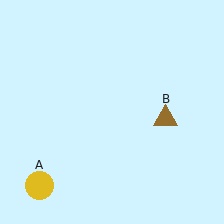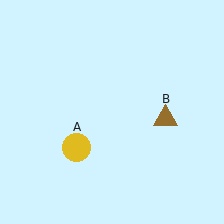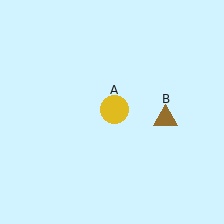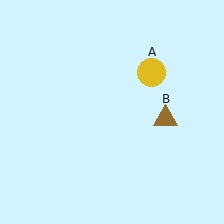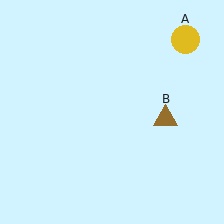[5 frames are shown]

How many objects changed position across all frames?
1 object changed position: yellow circle (object A).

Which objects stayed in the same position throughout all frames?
Brown triangle (object B) remained stationary.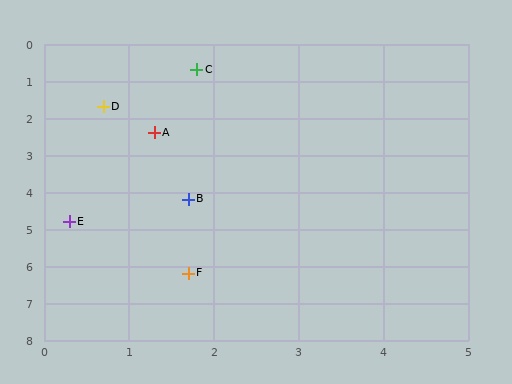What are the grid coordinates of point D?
Point D is at approximately (0.7, 1.7).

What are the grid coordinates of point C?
Point C is at approximately (1.8, 0.7).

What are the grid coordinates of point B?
Point B is at approximately (1.7, 4.2).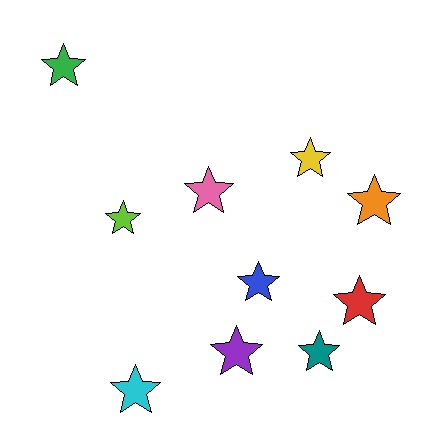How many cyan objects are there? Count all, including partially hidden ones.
There is 1 cyan object.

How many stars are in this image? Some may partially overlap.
There are 10 stars.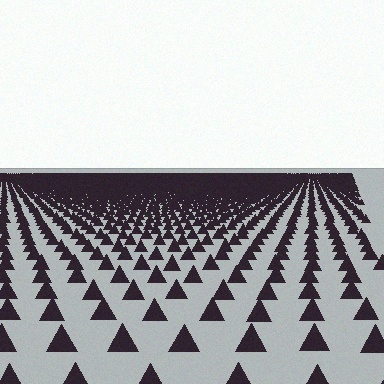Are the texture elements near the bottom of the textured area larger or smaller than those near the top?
Larger. Near the bottom, elements are closer to the viewer and appear at a bigger on-screen size.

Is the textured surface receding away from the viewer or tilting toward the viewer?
The surface is receding away from the viewer. Texture elements get smaller and denser toward the top.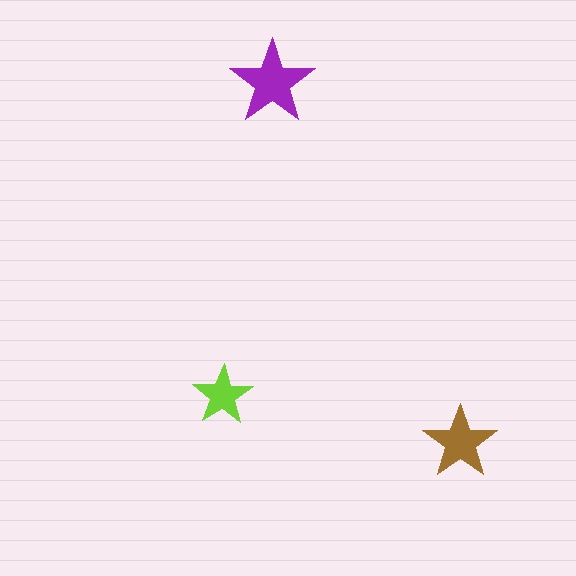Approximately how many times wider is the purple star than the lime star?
About 1.5 times wider.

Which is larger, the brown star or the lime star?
The brown one.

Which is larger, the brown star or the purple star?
The purple one.